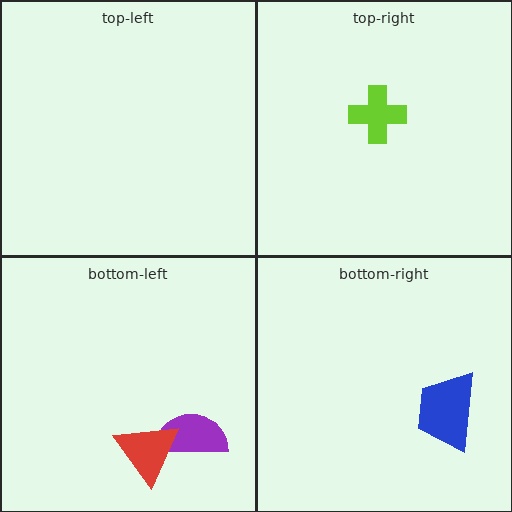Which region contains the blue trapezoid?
The bottom-right region.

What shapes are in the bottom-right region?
The blue trapezoid.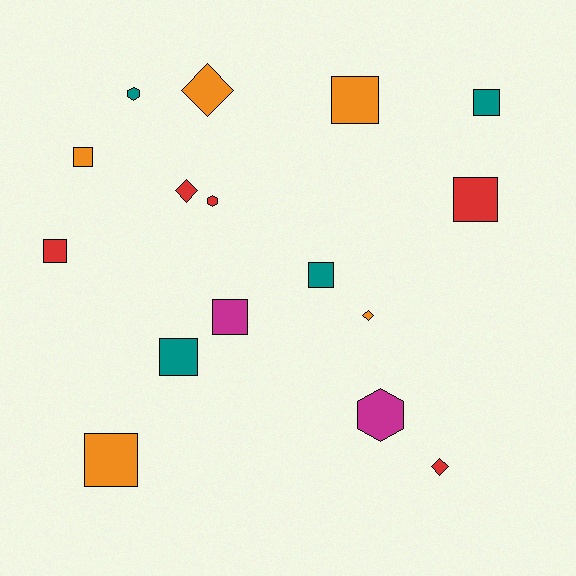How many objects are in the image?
There are 16 objects.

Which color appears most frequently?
Red, with 5 objects.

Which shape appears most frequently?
Square, with 9 objects.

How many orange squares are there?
There are 3 orange squares.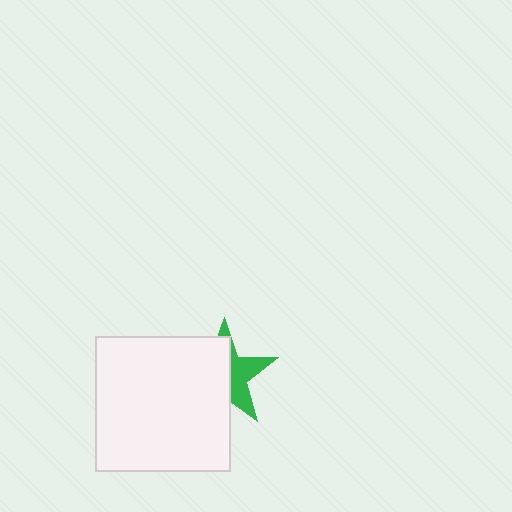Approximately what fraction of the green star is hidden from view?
Roughly 60% of the green star is hidden behind the white square.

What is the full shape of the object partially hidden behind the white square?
The partially hidden object is a green star.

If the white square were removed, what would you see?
You would see the complete green star.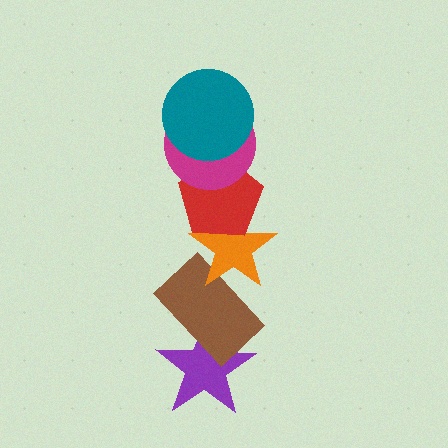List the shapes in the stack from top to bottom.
From top to bottom: the teal circle, the magenta circle, the red pentagon, the orange star, the brown rectangle, the purple star.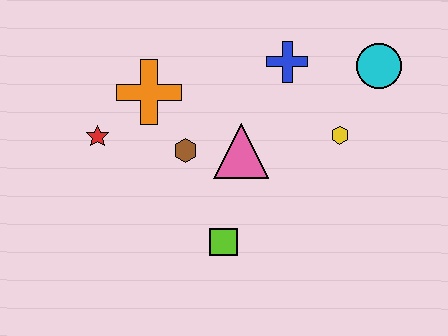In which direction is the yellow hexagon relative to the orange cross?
The yellow hexagon is to the right of the orange cross.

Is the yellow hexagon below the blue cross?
Yes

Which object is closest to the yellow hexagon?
The cyan circle is closest to the yellow hexagon.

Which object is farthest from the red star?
The cyan circle is farthest from the red star.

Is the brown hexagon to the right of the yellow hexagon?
No